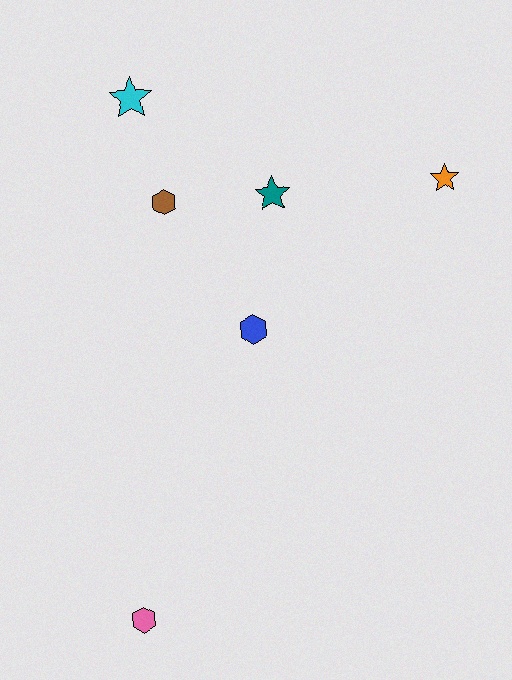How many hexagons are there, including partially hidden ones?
There are 3 hexagons.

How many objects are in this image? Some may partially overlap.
There are 6 objects.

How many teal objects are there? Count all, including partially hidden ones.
There is 1 teal object.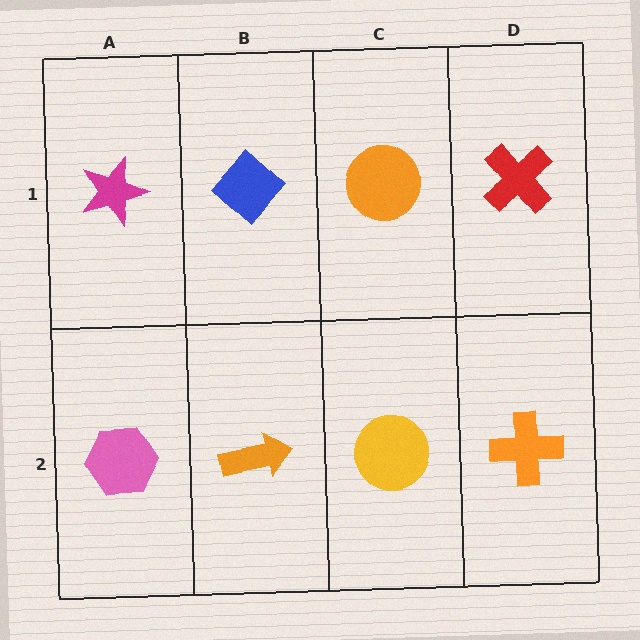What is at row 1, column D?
A red cross.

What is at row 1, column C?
An orange circle.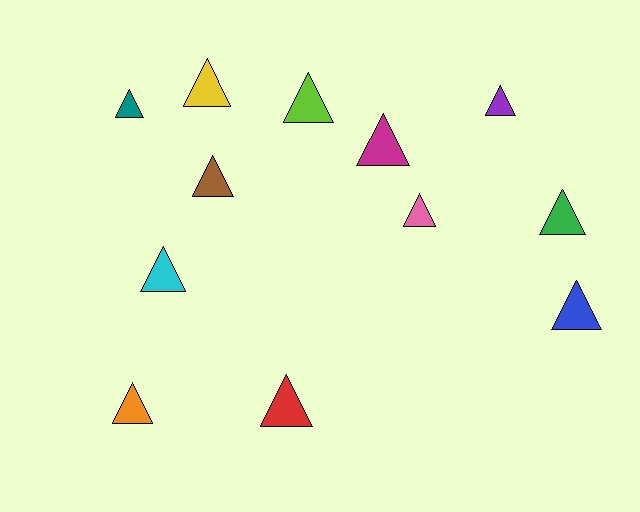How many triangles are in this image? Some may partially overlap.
There are 12 triangles.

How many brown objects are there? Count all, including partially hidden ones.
There is 1 brown object.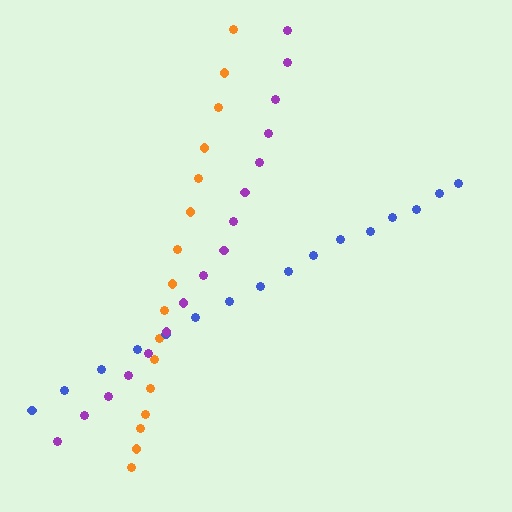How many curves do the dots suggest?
There are 3 distinct paths.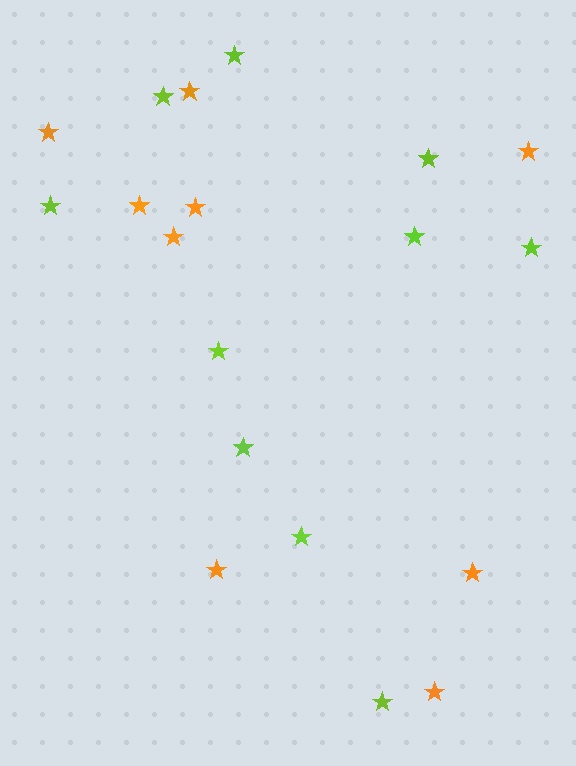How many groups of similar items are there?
There are 2 groups: one group of lime stars (10) and one group of orange stars (9).